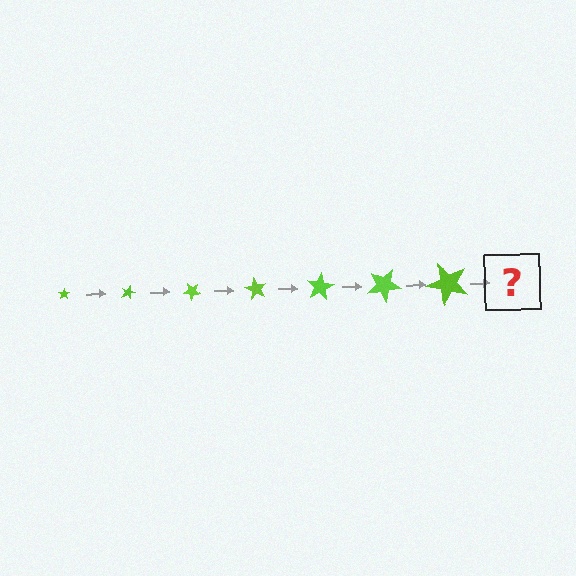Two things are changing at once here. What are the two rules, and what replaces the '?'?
The two rules are that the star grows larger each step and it rotates 20 degrees each step. The '?' should be a star, larger than the previous one and rotated 140 degrees from the start.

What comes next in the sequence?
The next element should be a star, larger than the previous one and rotated 140 degrees from the start.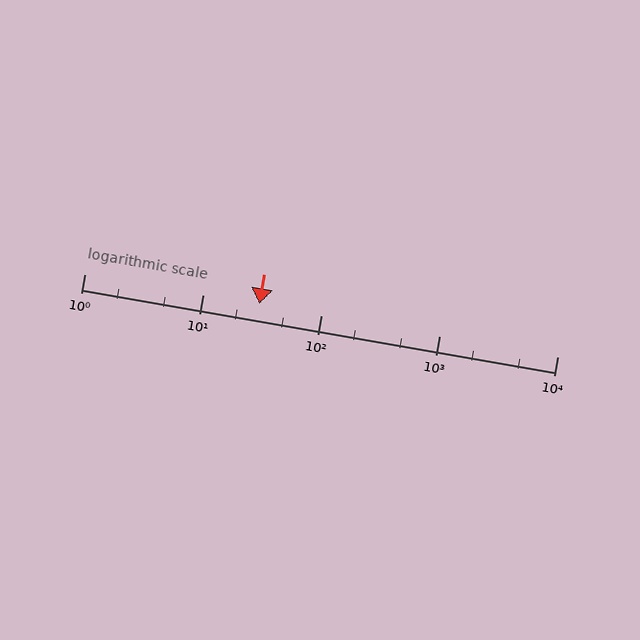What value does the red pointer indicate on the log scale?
The pointer indicates approximately 30.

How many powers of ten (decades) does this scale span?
The scale spans 4 decades, from 1 to 10000.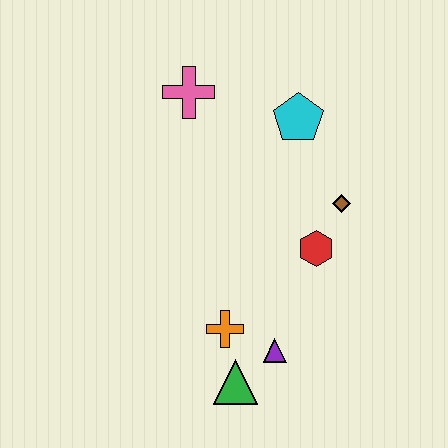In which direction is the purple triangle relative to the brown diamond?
The purple triangle is below the brown diamond.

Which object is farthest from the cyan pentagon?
The green triangle is farthest from the cyan pentagon.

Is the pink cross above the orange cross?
Yes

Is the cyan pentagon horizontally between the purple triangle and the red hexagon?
Yes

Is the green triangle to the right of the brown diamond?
No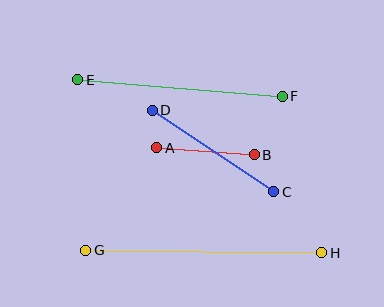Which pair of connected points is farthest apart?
Points G and H are farthest apart.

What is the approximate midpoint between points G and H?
The midpoint is at approximately (204, 251) pixels.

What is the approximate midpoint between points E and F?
The midpoint is at approximately (180, 88) pixels.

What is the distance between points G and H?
The distance is approximately 236 pixels.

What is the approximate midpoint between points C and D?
The midpoint is at approximately (213, 151) pixels.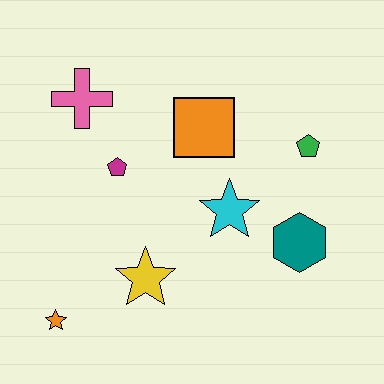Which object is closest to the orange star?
The yellow star is closest to the orange star.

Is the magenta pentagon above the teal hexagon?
Yes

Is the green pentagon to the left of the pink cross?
No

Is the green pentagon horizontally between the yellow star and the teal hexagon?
No